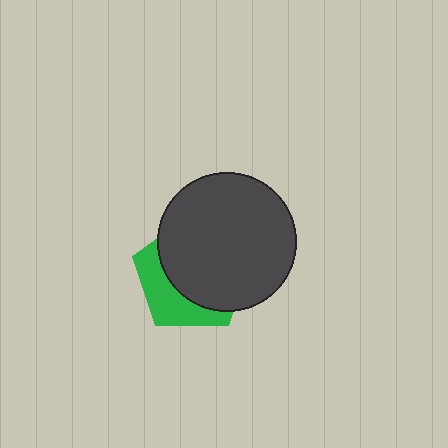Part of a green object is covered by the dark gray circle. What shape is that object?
It is a pentagon.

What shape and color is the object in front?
The object in front is a dark gray circle.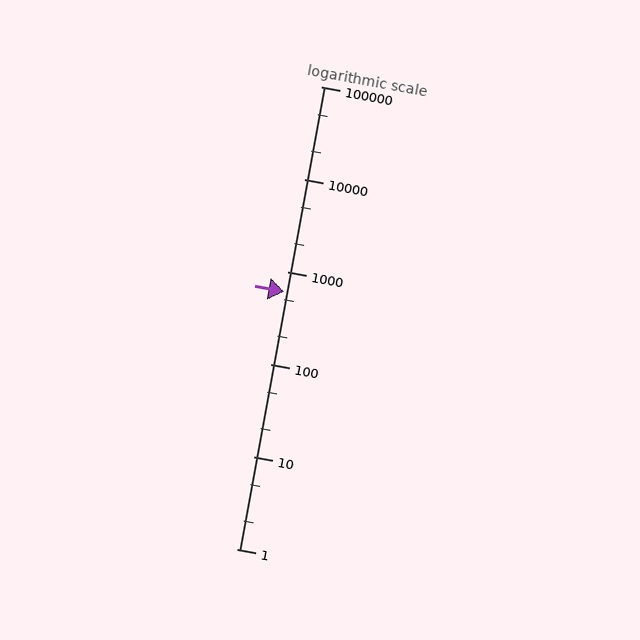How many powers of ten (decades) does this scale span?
The scale spans 5 decades, from 1 to 100000.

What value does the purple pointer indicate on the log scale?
The pointer indicates approximately 610.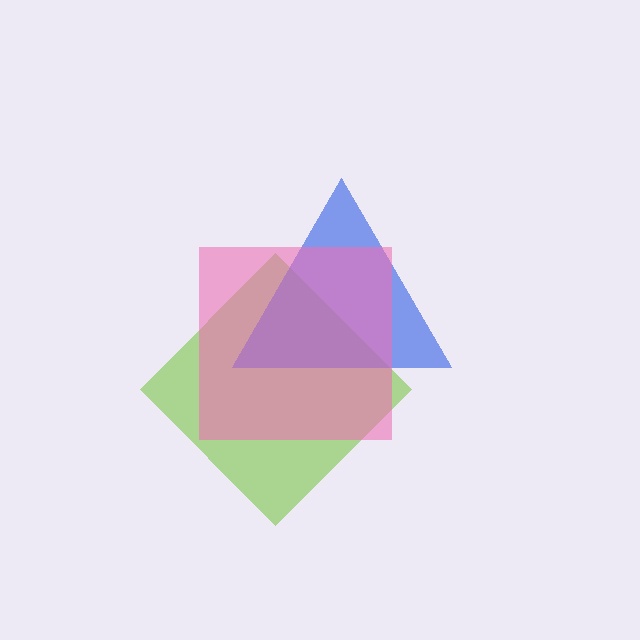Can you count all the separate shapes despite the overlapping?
Yes, there are 3 separate shapes.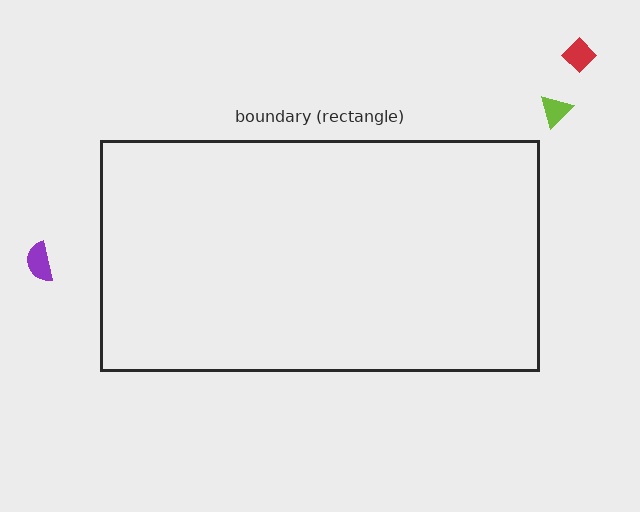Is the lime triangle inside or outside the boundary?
Outside.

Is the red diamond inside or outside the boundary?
Outside.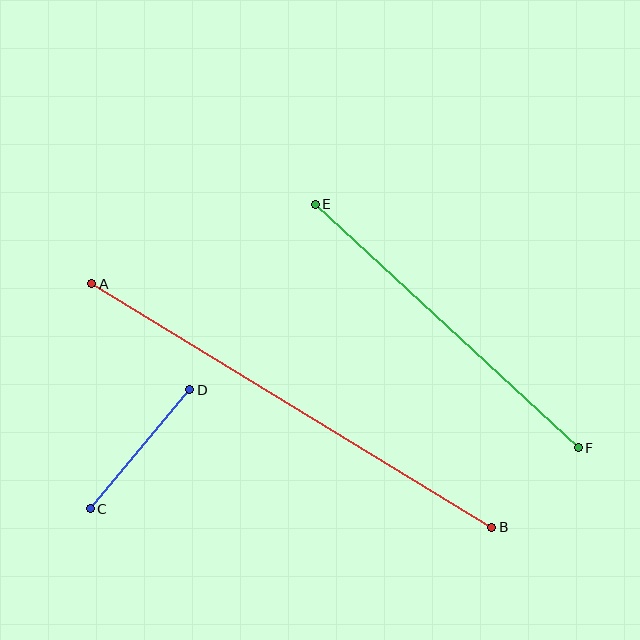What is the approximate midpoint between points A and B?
The midpoint is at approximately (292, 405) pixels.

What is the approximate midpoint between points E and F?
The midpoint is at approximately (447, 326) pixels.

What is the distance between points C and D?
The distance is approximately 155 pixels.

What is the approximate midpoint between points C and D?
The midpoint is at approximately (140, 449) pixels.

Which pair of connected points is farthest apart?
Points A and B are farthest apart.